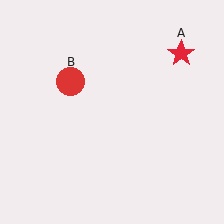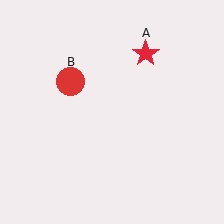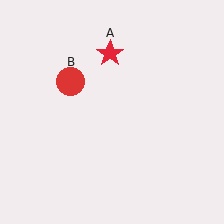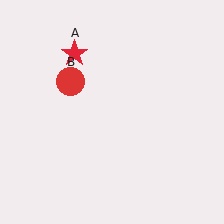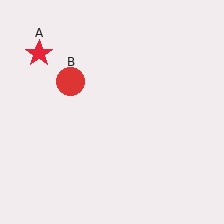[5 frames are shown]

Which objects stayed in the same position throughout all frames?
Red circle (object B) remained stationary.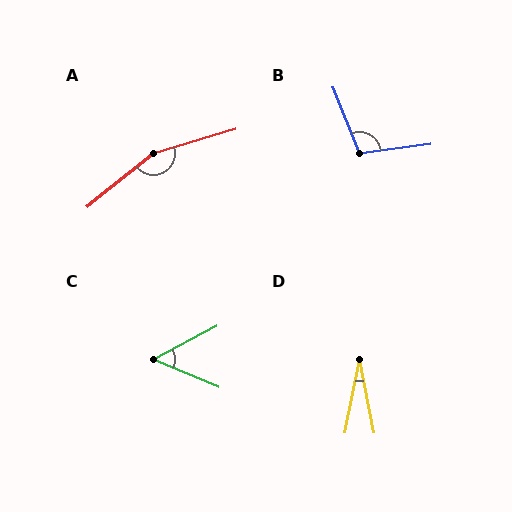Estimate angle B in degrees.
Approximately 104 degrees.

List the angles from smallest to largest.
D (23°), C (51°), B (104°), A (158°).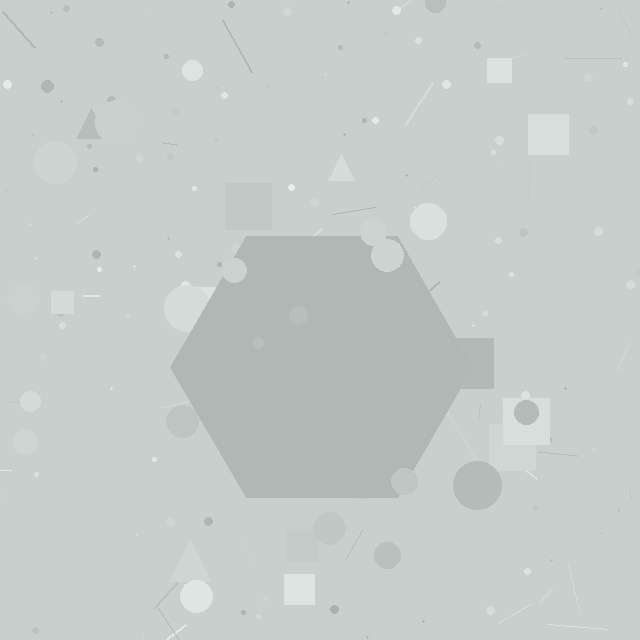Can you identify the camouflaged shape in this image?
The camouflaged shape is a hexagon.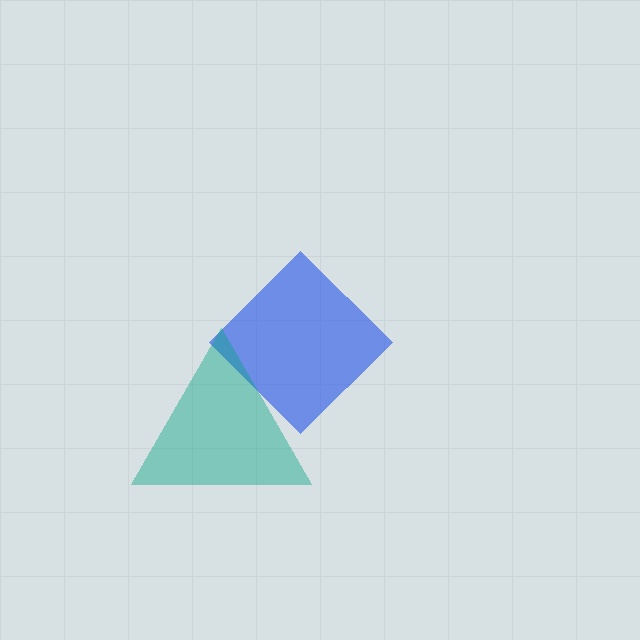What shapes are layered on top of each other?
The layered shapes are: a blue diamond, a teal triangle.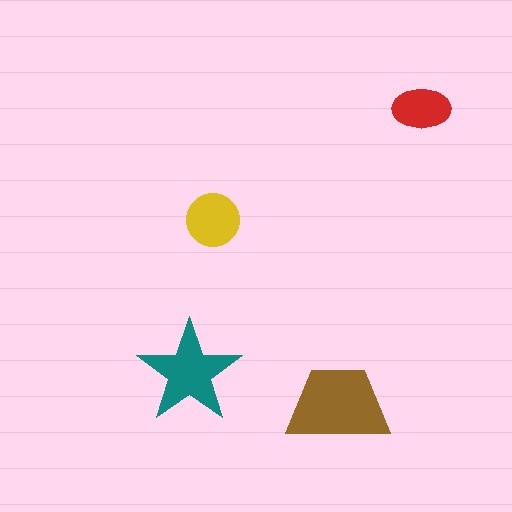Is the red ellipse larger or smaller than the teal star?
Smaller.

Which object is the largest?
The brown trapezoid.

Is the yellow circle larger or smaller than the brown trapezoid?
Smaller.